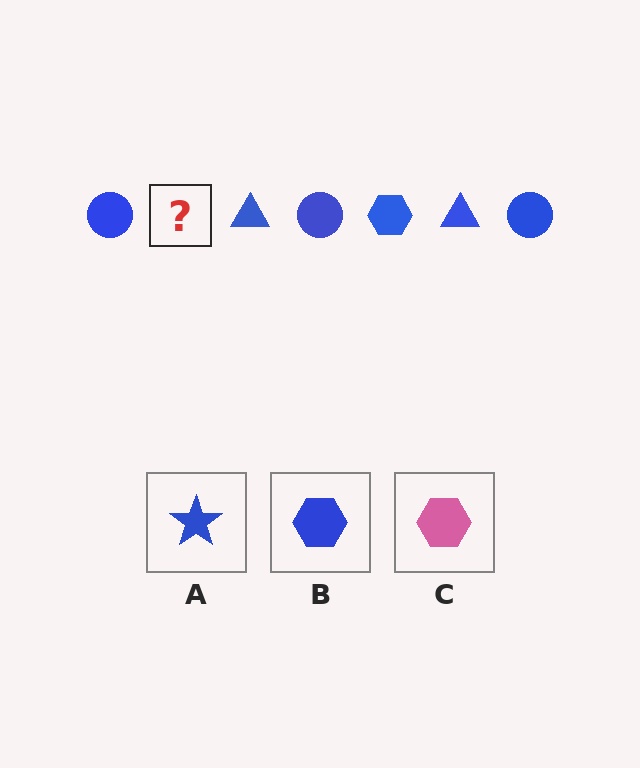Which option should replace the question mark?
Option B.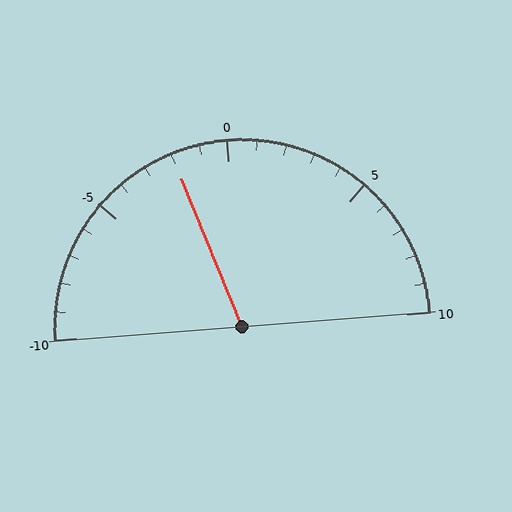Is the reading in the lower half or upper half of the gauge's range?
The reading is in the lower half of the range (-10 to 10).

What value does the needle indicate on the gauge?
The needle indicates approximately -2.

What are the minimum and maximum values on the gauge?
The gauge ranges from -10 to 10.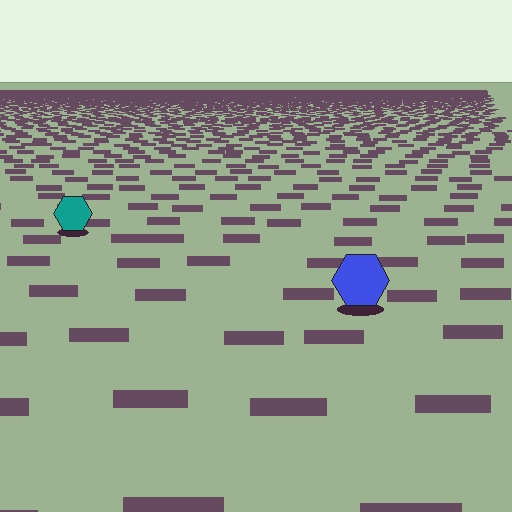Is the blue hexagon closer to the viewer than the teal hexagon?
Yes. The blue hexagon is closer — you can tell from the texture gradient: the ground texture is coarser near it.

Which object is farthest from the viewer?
The teal hexagon is farthest from the viewer. It appears smaller and the ground texture around it is denser.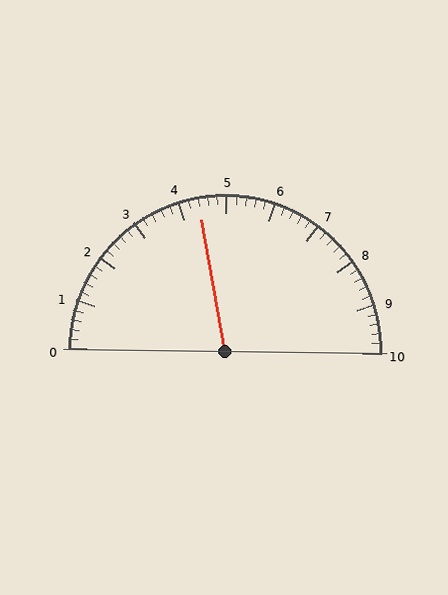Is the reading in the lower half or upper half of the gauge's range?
The reading is in the lower half of the range (0 to 10).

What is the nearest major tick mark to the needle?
The nearest major tick mark is 4.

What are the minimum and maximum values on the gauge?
The gauge ranges from 0 to 10.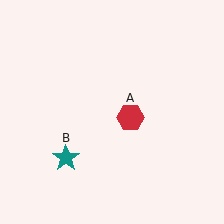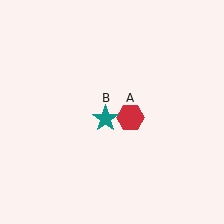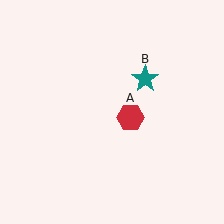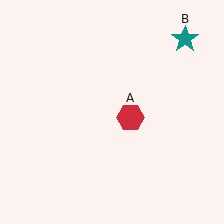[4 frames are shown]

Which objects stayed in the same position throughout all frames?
Red hexagon (object A) remained stationary.